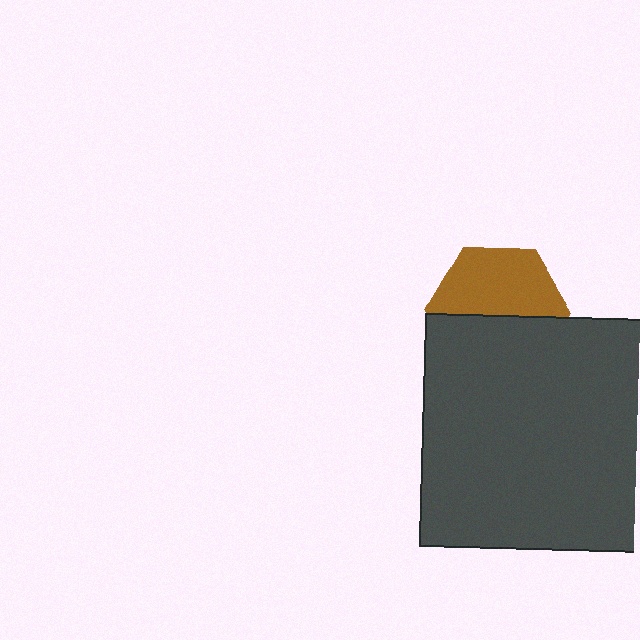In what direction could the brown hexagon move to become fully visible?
The brown hexagon could move up. That would shift it out from behind the dark gray square entirely.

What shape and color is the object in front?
The object in front is a dark gray square.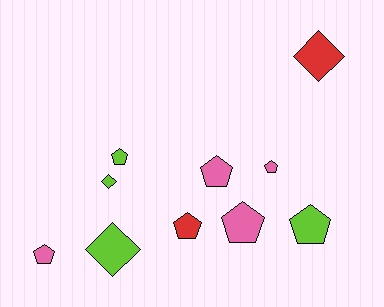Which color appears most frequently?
Pink, with 4 objects.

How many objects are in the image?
There are 10 objects.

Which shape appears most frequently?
Pentagon, with 7 objects.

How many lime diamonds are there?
There are 2 lime diamonds.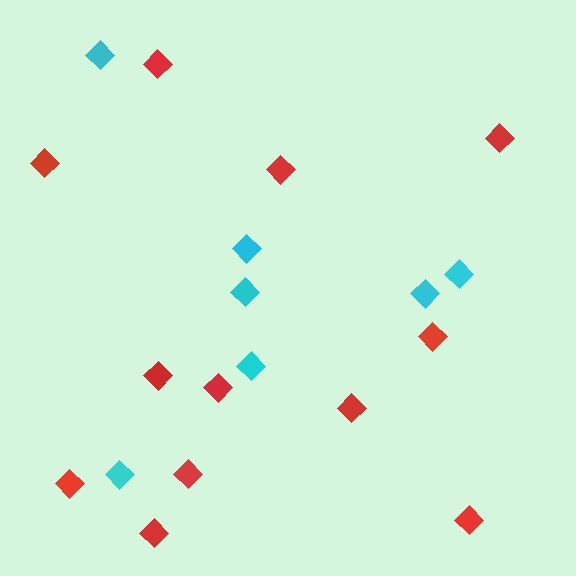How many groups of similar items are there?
There are 2 groups: one group of cyan diamonds (7) and one group of red diamonds (12).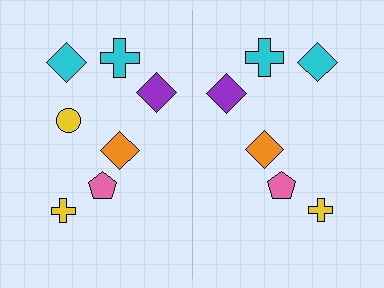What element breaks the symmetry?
A yellow circle is missing from the right side.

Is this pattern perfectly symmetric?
No, the pattern is not perfectly symmetric. A yellow circle is missing from the right side.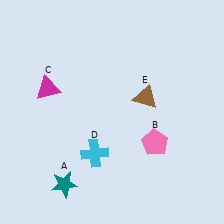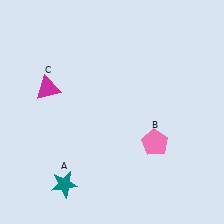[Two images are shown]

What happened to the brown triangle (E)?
The brown triangle (E) was removed in Image 2. It was in the top-right area of Image 1.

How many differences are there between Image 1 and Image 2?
There are 2 differences between the two images.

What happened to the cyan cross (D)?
The cyan cross (D) was removed in Image 2. It was in the bottom-left area of Image 1.